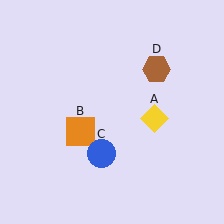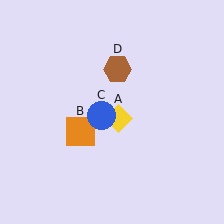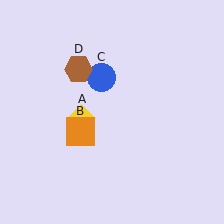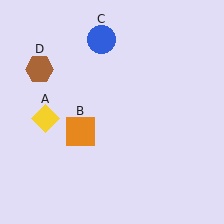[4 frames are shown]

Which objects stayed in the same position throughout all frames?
Orange square (object B) remained stationary.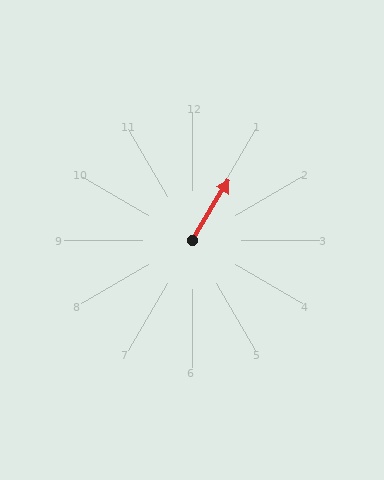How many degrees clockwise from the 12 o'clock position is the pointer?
Approximately 31 degrees.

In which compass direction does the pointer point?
Northeast.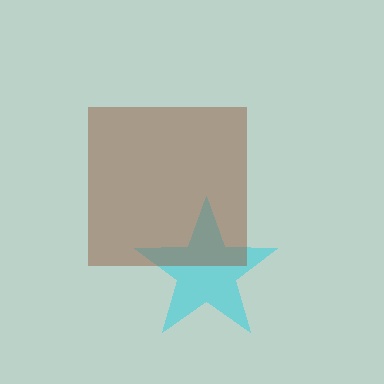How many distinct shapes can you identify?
There are 2 distinct shapes: a cyan star, a brown square.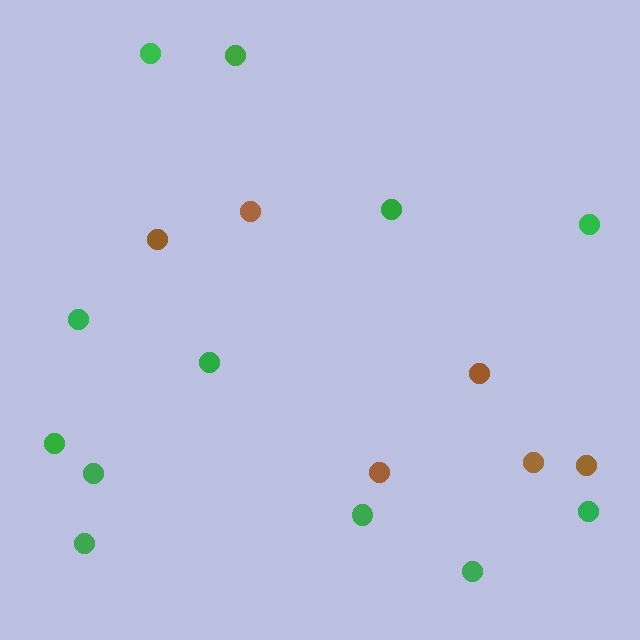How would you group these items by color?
There are 2 groups: one group of brown circles (6) and one group of green circles (12).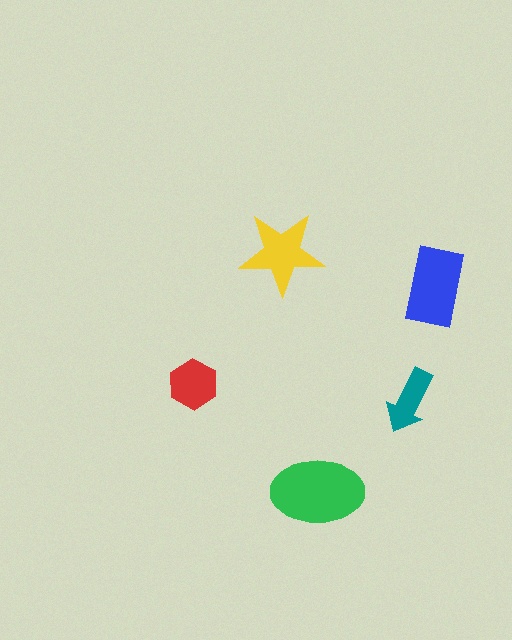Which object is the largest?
The green ellipse.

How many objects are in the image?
There are 5 objects in the image.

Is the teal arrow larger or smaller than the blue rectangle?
Smaller.